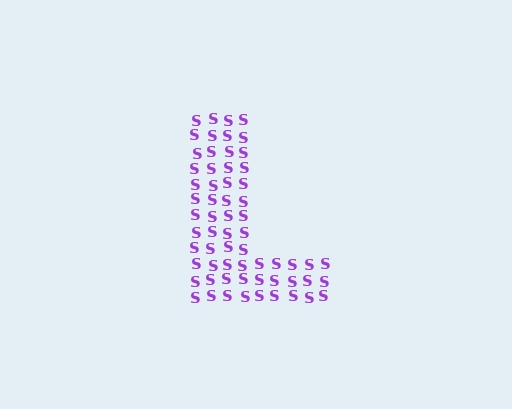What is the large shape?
The large shape is the letter L.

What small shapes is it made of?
It is made of small letter S's.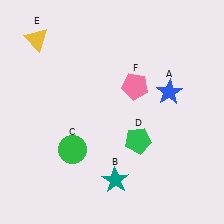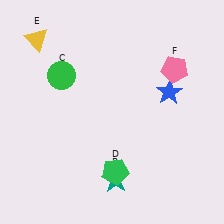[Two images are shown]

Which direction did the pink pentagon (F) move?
The pink pentagon (F) moved right.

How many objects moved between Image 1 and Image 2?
3 objects moved between the two images.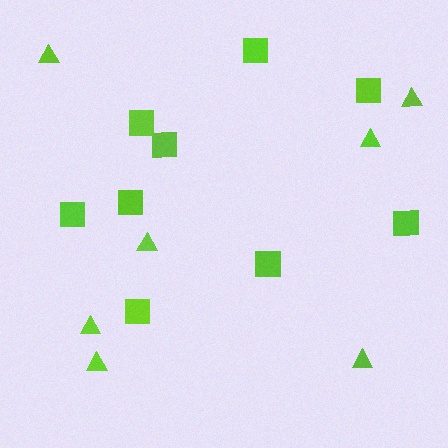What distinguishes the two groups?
There are 2 groups: one group of squares (9) and one group of triangles (7).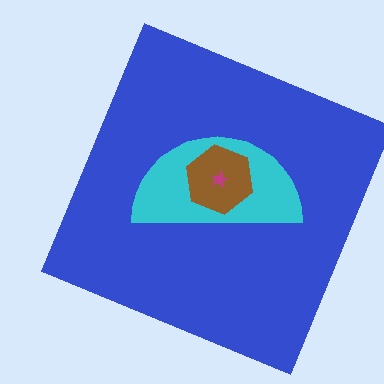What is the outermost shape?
The blue square.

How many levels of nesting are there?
4.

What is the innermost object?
The magenta star.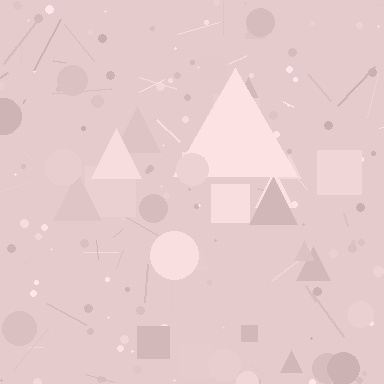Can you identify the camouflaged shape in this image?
The camouflaged shape is a triangle.